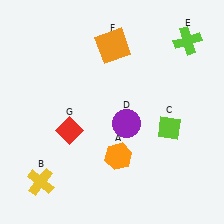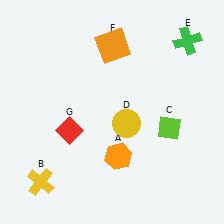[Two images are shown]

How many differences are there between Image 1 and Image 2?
There are 2 differences between the two images.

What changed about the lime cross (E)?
In Image 1, E is lime. In Image 2, it changed to green.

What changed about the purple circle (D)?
In Image 1, D is purple. In Image 2, it changed to yellow.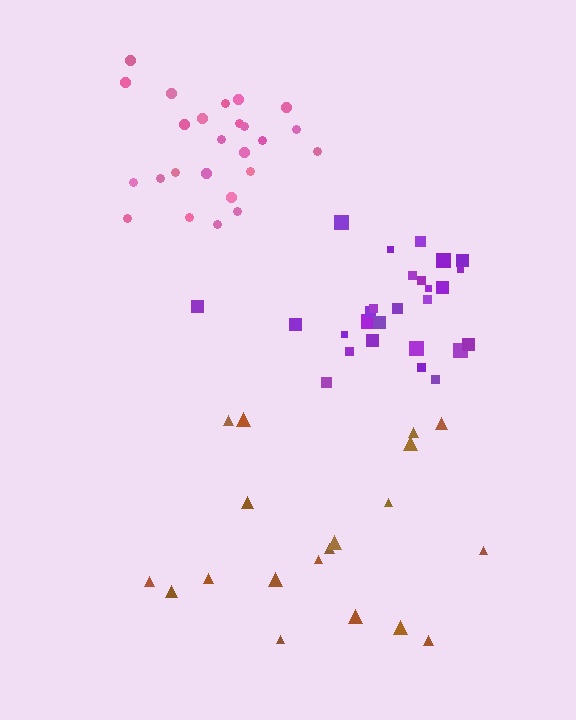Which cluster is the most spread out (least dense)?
Brown.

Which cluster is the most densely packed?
Pink.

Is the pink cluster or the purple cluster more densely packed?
Pink.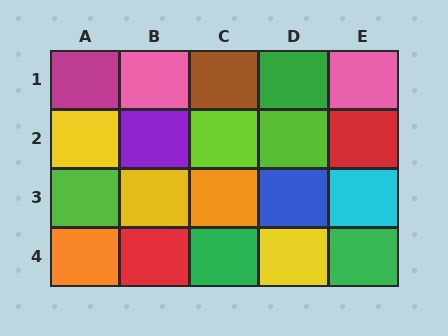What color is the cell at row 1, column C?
Brown.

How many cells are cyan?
1 cell is cyan.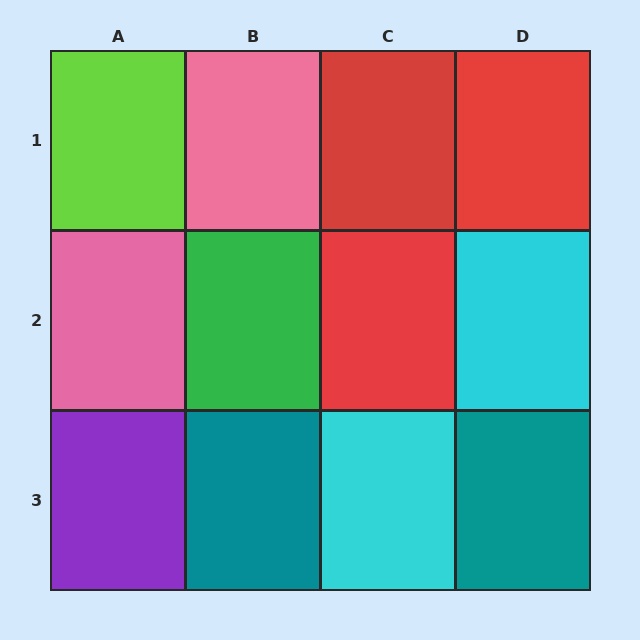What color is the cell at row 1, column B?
Pink.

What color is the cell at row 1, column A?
Lime.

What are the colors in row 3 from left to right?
Purple, teal, cyan, teal.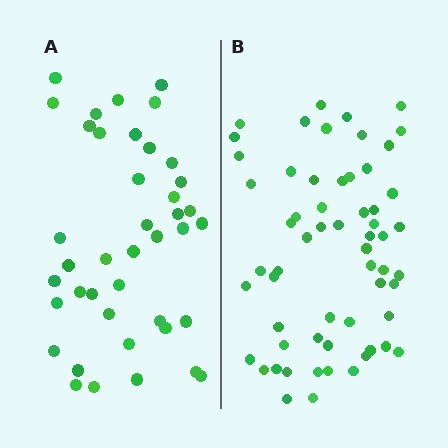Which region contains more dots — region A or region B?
Region B (the right region) has more dots.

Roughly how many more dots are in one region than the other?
Region B has approximately 20 more dots than region A.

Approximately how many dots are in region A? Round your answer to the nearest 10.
About 40 dots. (The exact count is 41, which rounds to 40.)